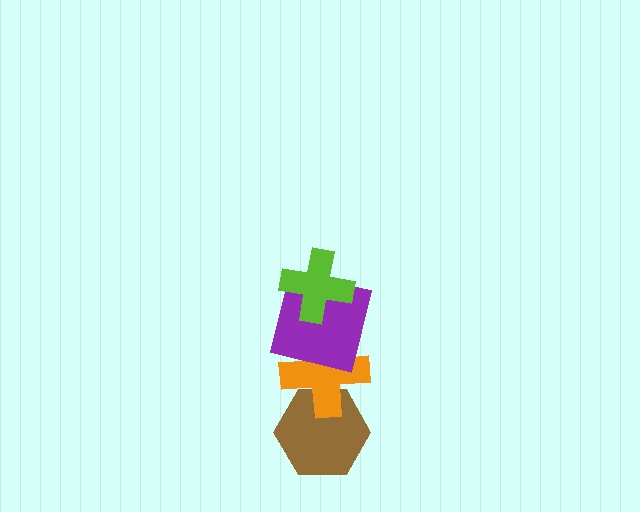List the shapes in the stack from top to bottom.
From top to bottom: the lime cross, the purple square, the orange cross, the brown hexagon.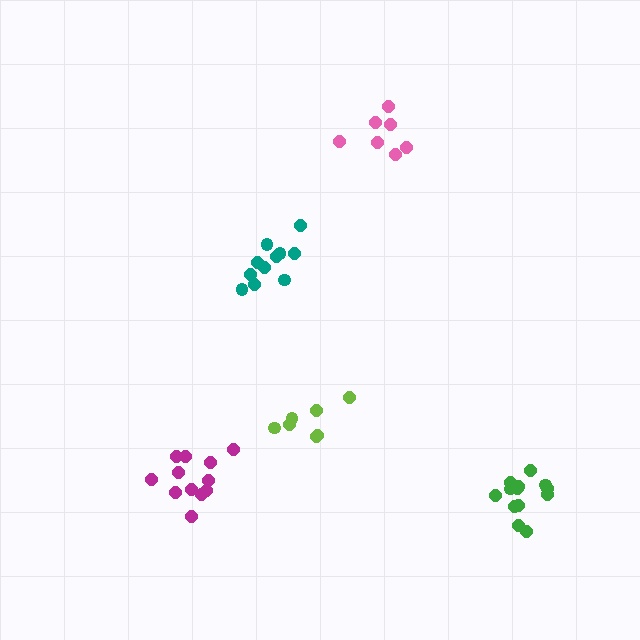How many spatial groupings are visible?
There are 5 spatial groupings.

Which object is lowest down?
The green cluster is bottommost.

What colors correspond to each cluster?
The clusters are colored: teal, magenta, lime, green, pink.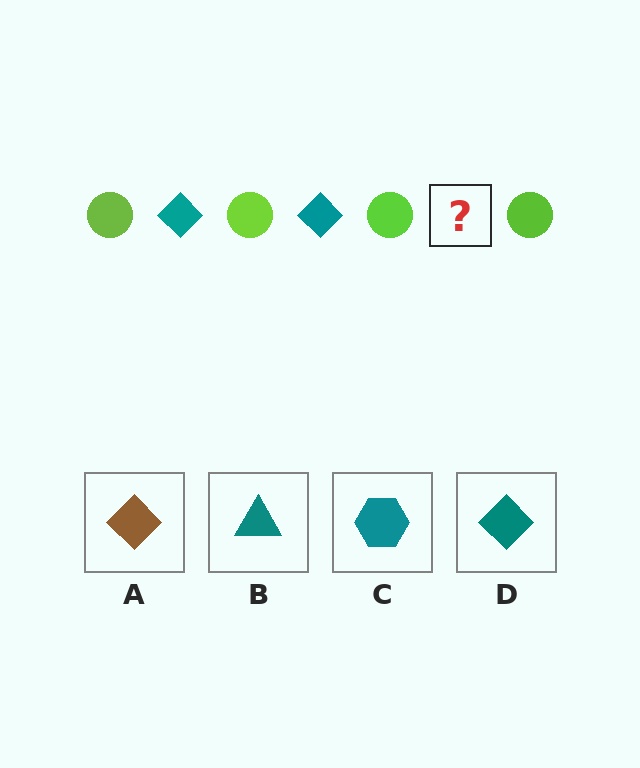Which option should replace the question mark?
Option D.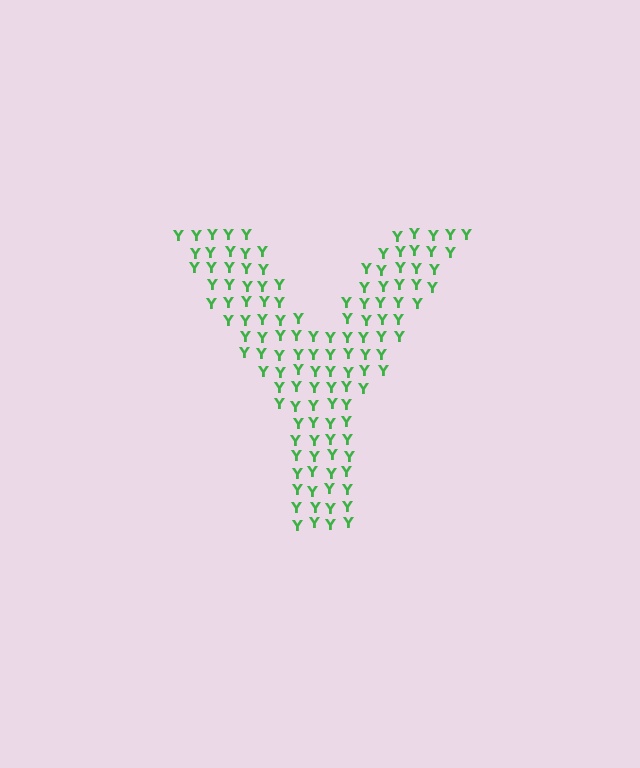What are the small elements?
The small elements are letter Y's.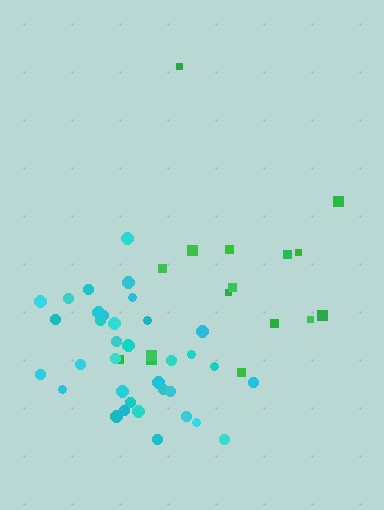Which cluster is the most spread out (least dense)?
Green.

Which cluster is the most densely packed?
Cyan.